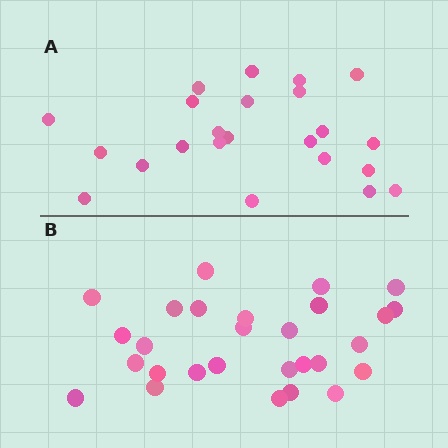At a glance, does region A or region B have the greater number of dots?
Region B (the bottom region) has more dots.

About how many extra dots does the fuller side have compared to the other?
Region B has about 5 more dots than region A.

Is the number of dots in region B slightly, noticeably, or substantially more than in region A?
Region B has only slightly more — the two regions are fairly close. The ratio is roughly 1.2 to 1.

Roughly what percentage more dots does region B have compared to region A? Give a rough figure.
About 20% more.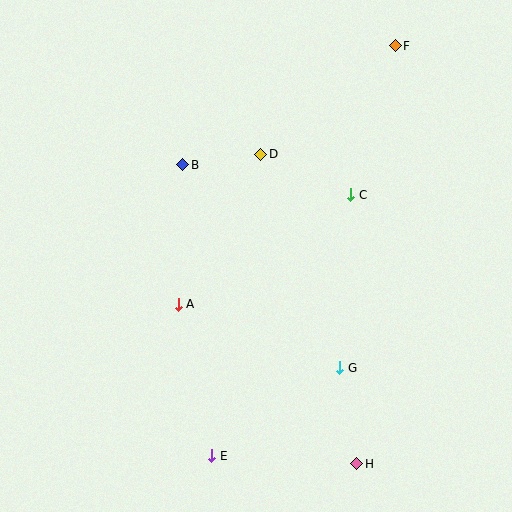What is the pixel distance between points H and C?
The distance between H and C is 269 pixels.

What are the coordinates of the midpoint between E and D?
The midpoint between E and D is at (236, 305).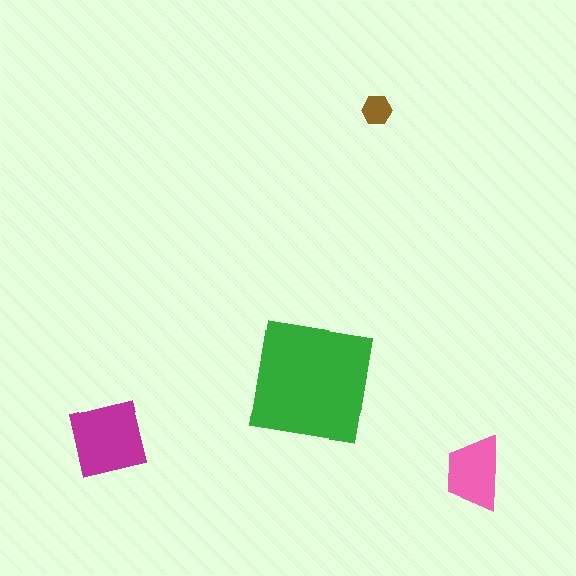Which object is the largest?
The green square.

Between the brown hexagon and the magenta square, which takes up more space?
The magenta square.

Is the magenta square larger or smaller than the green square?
Smaller.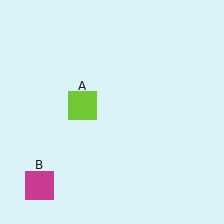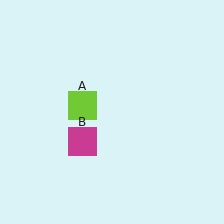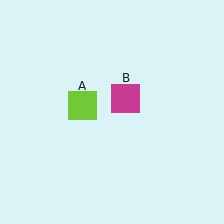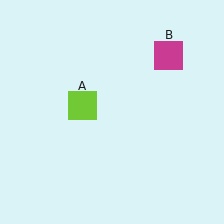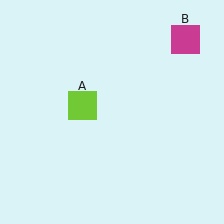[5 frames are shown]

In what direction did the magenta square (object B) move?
The magenta square (object B) moved up and to the right.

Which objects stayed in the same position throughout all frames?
Lime square (object A) remained stationary.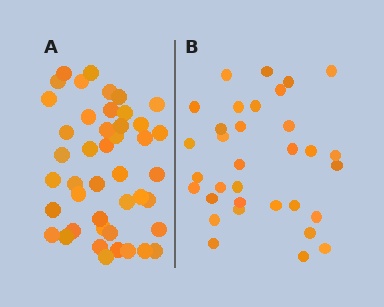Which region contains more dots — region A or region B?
Region A (the left region) has more dots.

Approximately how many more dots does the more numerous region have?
Region A has roughly 12 or so more dots than region B.